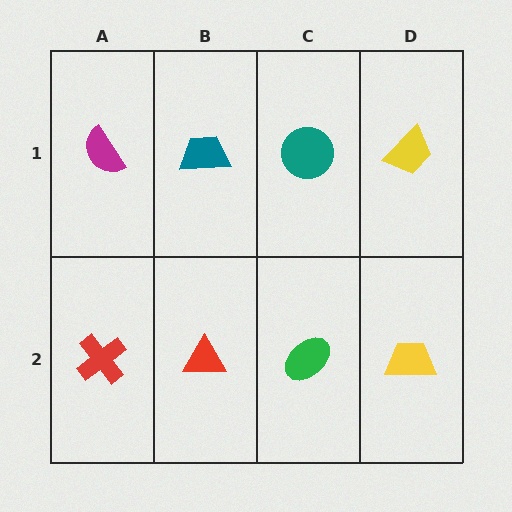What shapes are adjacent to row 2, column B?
A teal trapezoid (row 1, column B), a red cross (row 2, column A), a green ellipse (row 2, column C).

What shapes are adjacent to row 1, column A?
A red cross (row 2, column A), a teal trapezoid (row 1, column B).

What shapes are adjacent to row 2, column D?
A yellow trapezoid (row 1, column D), a green ellipse (row 2, column C).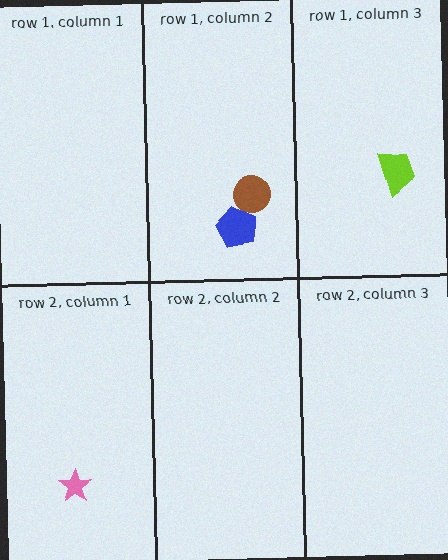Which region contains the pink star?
The row 2, column 1 region.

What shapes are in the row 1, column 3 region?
The lime trapezoid.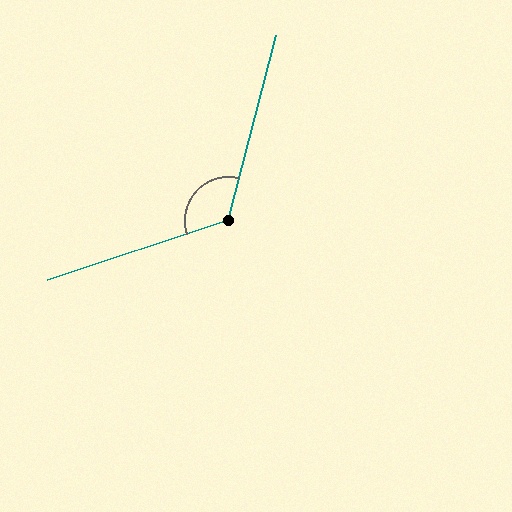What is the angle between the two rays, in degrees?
Approximately 123 degrees.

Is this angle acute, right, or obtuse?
It is obtuse.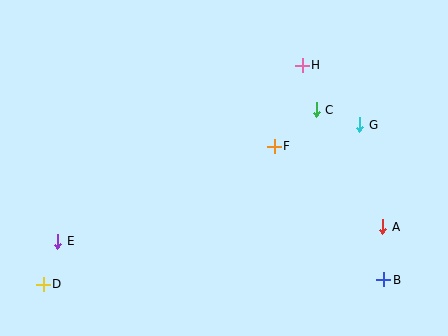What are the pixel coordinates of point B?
Point B is at (384, 280).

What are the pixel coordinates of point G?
Point G is at (360, 125).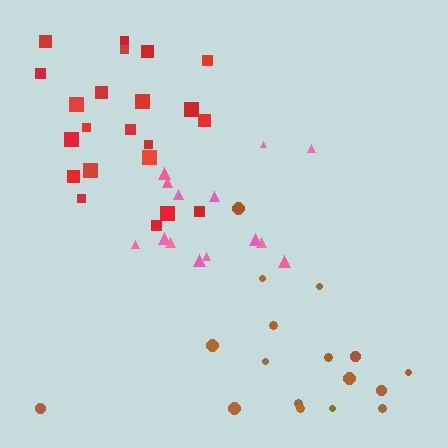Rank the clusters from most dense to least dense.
pink, red, brown.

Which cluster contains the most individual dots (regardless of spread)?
Red (22).